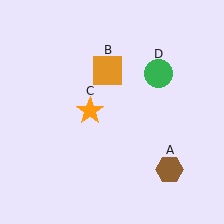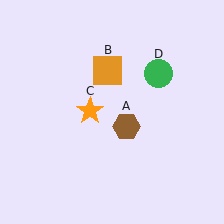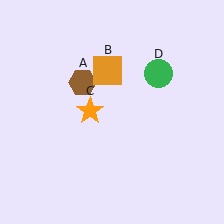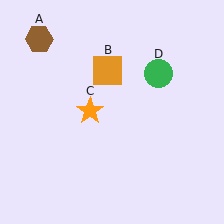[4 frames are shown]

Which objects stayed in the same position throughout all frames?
Orange square (object B) and orange star (object C) and green circle (object D) remained stationary.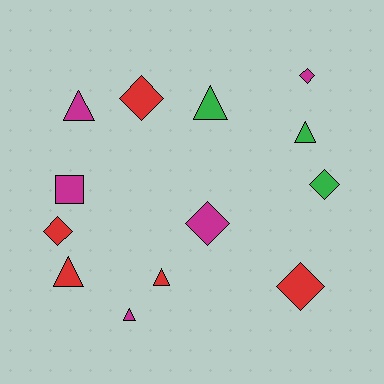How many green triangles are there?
There are 2 green triangles.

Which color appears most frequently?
Red, with 5 objects.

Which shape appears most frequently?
Triangle, with 6 objects.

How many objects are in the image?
There are 13 objects.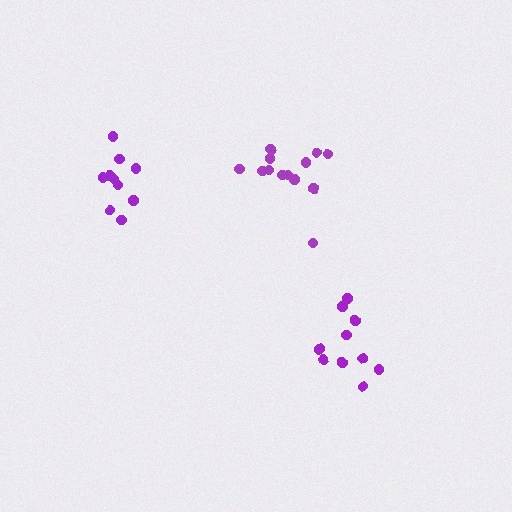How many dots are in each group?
Group 1: 13 dots, Group 2: 10 dots, Group 3: 10 dots (33 total).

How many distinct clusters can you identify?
There are 3 distinct clusters.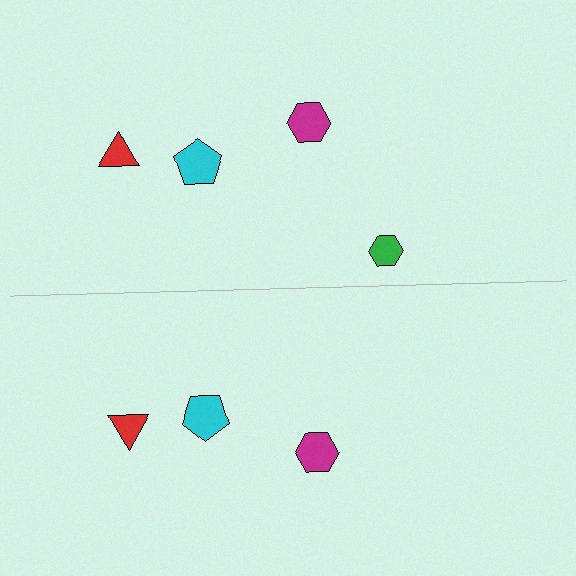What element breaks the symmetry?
A green hexagon is missing from the bottom side.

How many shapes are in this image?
There are 7 shapes in this image.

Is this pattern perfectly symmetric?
No, the pattern is not perfectly symmetric. A green hexagon is missing from the bottom side.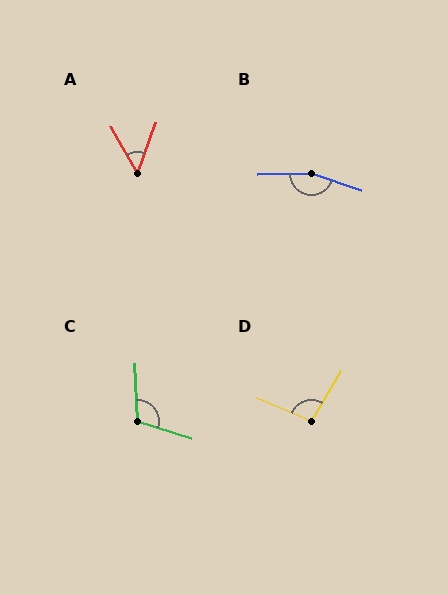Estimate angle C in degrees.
Approximately 110 degrees.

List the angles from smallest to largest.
A (49°), D (97°), C (110°), B (161°).